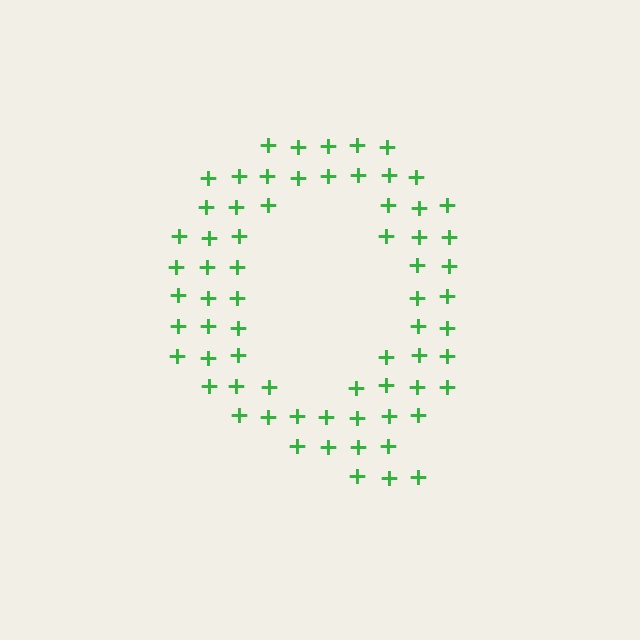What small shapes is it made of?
It is made of small plus signs.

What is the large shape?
The large shape is the letter Q.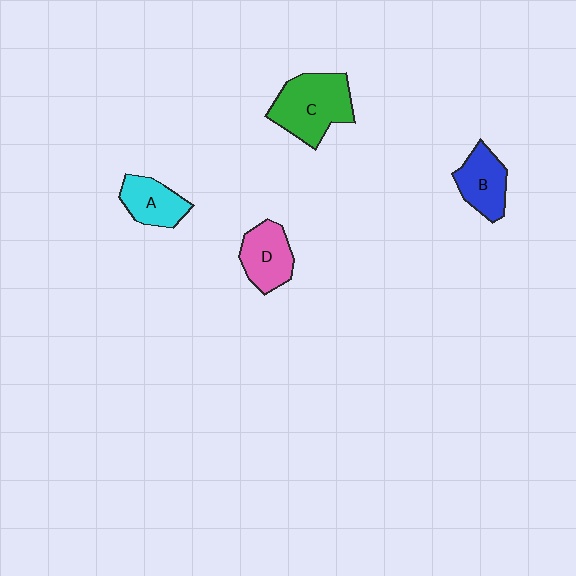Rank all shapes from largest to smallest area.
From largest to smallest: C (green), D (pink), B (blue), A (cyan).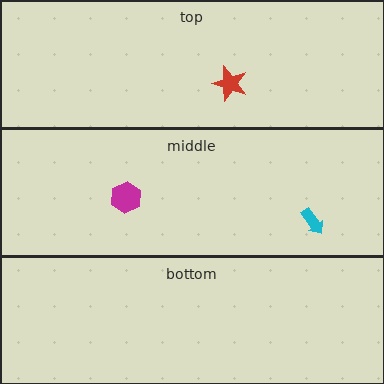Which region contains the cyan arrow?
The middle region.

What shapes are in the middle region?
The cyan arrow, the magenta hexagon.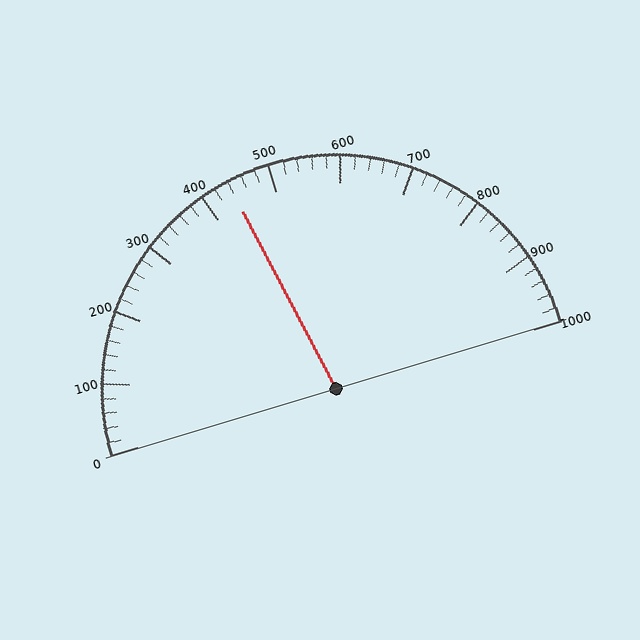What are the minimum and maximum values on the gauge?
The gauge ranges from 0 to 1000.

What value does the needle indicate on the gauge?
The needle indicates approximately 440.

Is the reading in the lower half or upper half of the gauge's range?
The reading is in the lower half of the range (0 to 1000).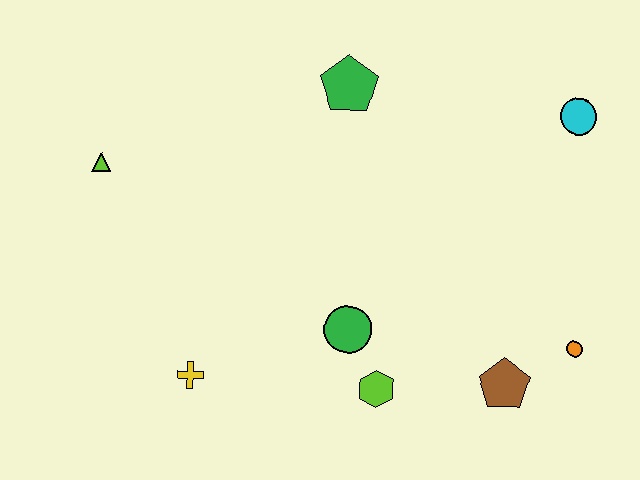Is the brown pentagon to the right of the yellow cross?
Yes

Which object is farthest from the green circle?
The cyan circle is farthest from the green circle.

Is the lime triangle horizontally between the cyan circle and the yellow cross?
No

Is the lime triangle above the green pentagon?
No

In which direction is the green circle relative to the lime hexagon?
The green circle is above the lime hexagon.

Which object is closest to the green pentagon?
The cyan circle is closest to the green pentagon.